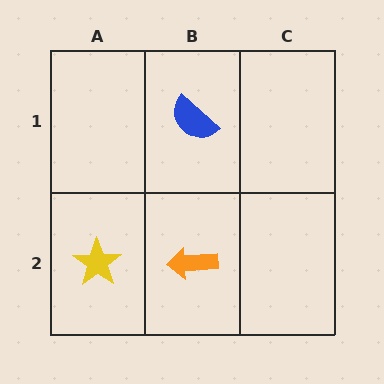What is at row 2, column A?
A yellow star.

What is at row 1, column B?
A blue semicircle.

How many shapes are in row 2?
2 shapes.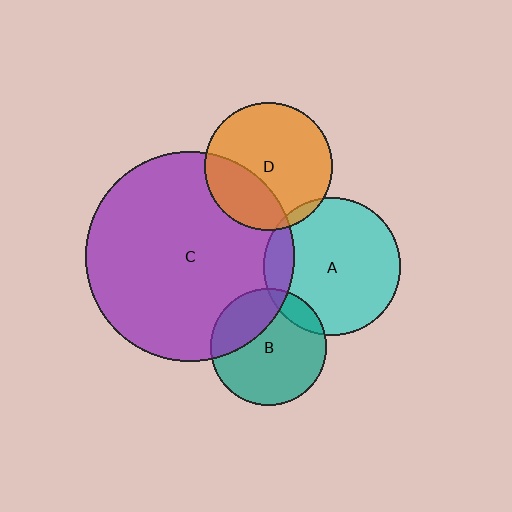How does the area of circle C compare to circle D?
Approximately 2.7 times.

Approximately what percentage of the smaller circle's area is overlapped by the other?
Approximately 5%.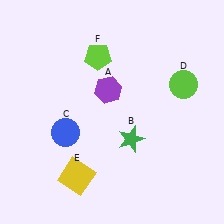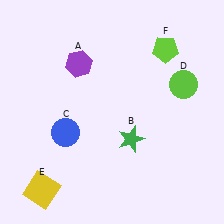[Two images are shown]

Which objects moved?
The objects that moved are: the purple hexagon (A), the yellow square (E), the lime pentagon (F).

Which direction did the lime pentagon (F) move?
The lime pentagon (F) moved right.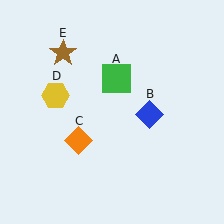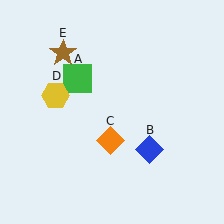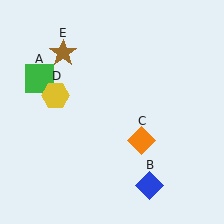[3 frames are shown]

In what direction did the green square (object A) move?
The green square (object A) moved left.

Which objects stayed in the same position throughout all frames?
Yellow hexagon (object D) and brown star (object E) remained stationary.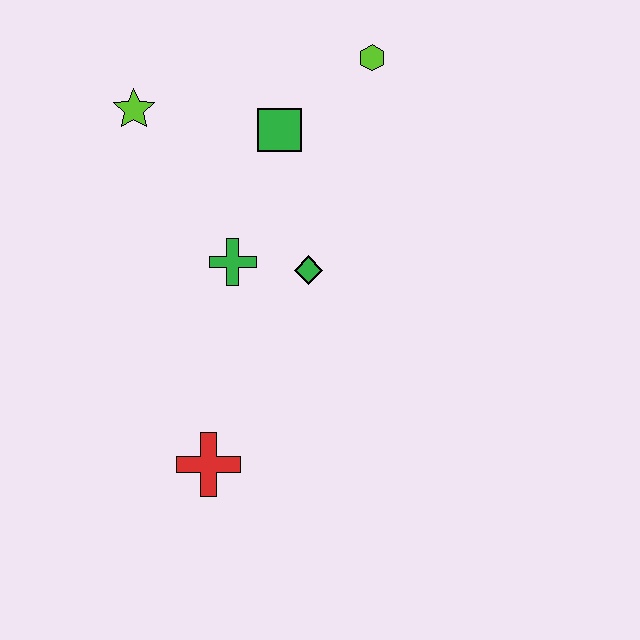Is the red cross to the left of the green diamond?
Yes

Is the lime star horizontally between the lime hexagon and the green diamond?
No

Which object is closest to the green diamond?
The green cross is closest to the green diamond.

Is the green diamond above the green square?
No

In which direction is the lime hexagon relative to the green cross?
The lime hexagon is above the green cross.